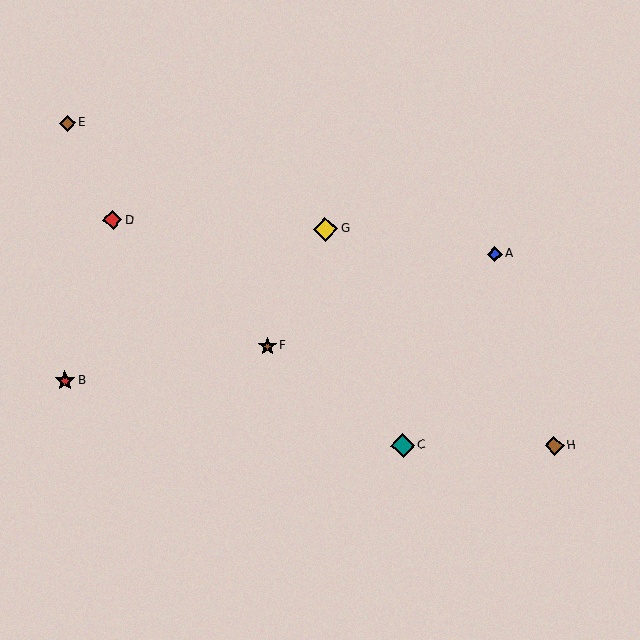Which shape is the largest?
The teal diamond (labeled C) is the largest.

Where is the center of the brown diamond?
The center of the brown diamond is at (67, 123).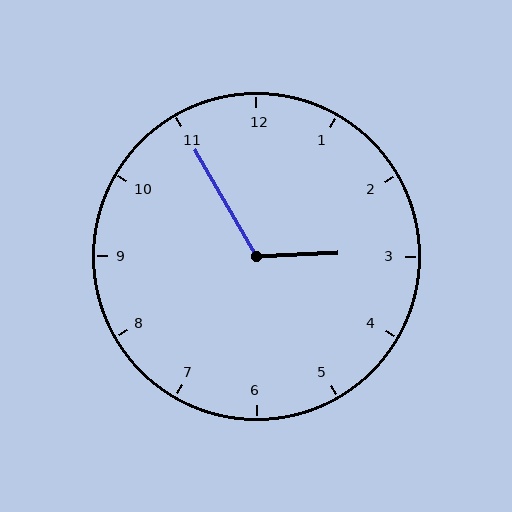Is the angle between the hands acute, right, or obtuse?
It is obtuse.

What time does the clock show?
2:55.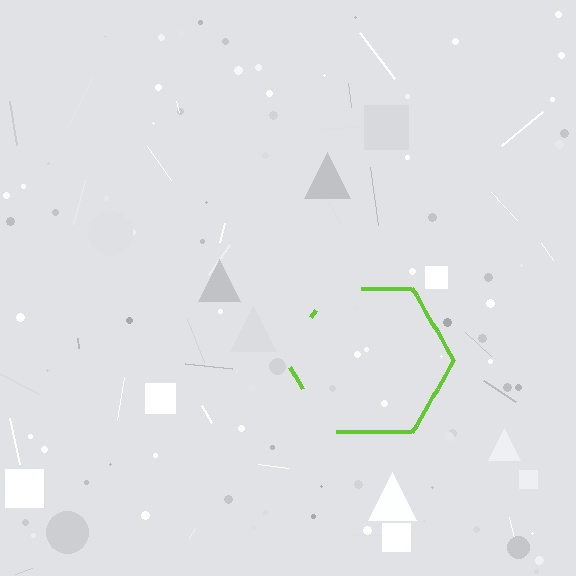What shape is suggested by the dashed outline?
The dashed outline suggests a hexagon.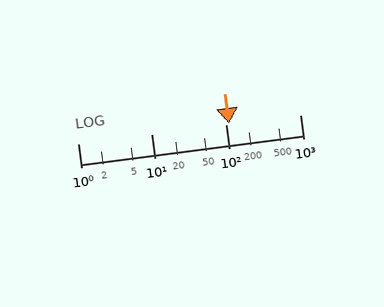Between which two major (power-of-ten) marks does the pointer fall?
The pointer is between 100 and 1000.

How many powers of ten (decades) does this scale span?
The scale spans 3 decades, from 1 to 1000.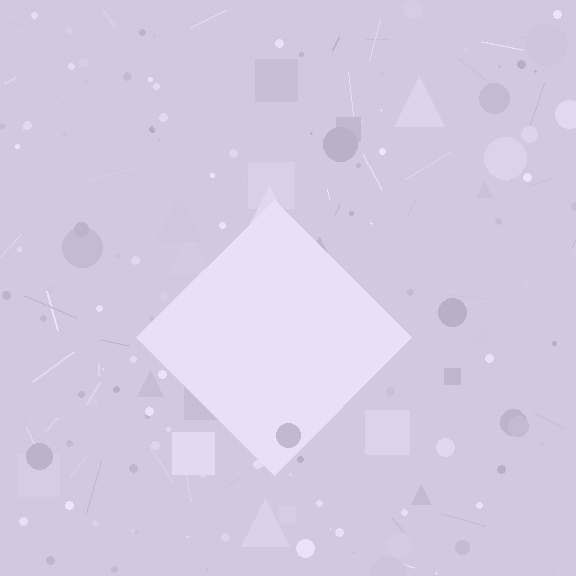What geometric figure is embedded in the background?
A diamond is embedded in the background.